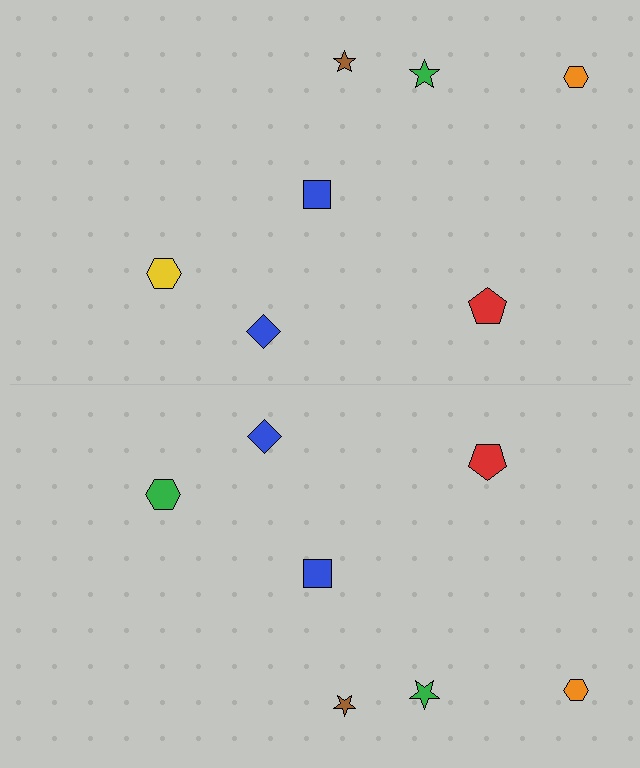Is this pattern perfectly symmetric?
No, the pattern is not perfectly symmetric. The green hexagon on the bottom side breaks the symmetry — its mirror counterpart is yellow.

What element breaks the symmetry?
The green hexagon on the bottom side breaks the symmetry — its mirror counterpart is yellow.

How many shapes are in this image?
There are 14 shapes in this image.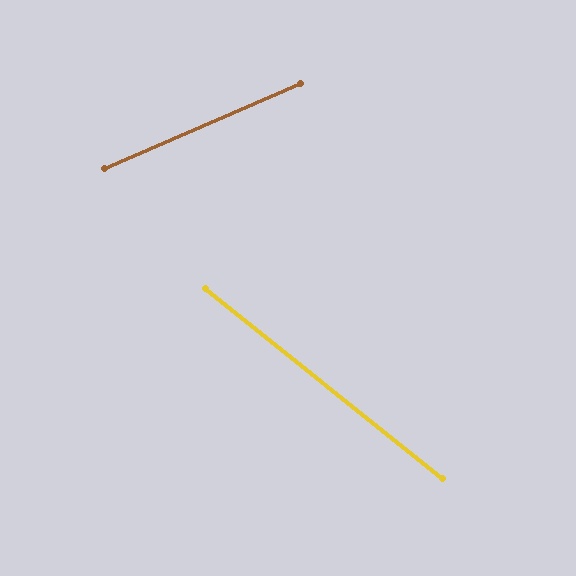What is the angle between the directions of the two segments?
Approximately 62 degrees.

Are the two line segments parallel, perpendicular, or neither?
Neither parallel nor perpendicular — they differ by about 62°.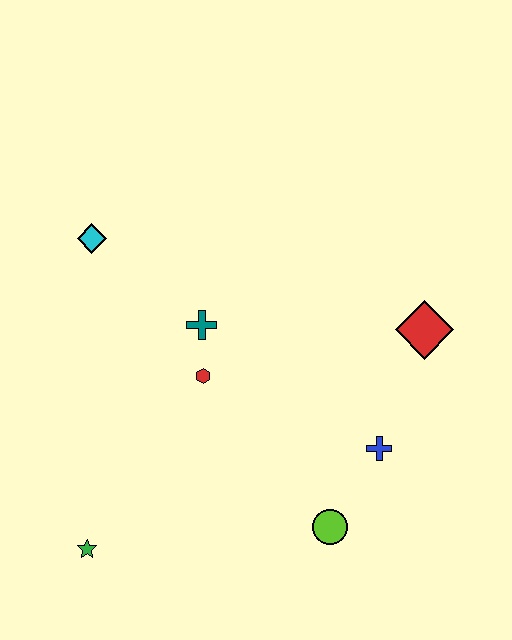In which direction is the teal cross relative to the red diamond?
The teal cross is to the left of the red diamond.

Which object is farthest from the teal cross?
The green star is farthest from the teal cross.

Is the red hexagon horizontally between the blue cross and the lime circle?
No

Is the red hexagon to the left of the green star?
No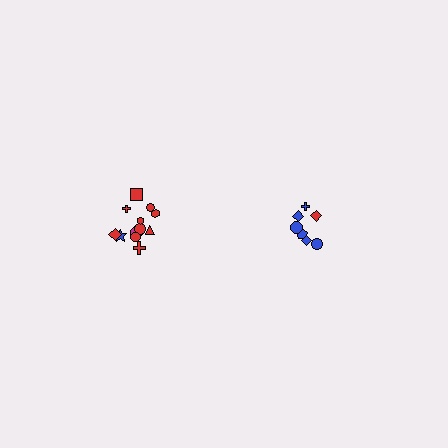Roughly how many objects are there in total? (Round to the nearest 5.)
Roughly 20 objects in total.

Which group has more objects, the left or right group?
The left group.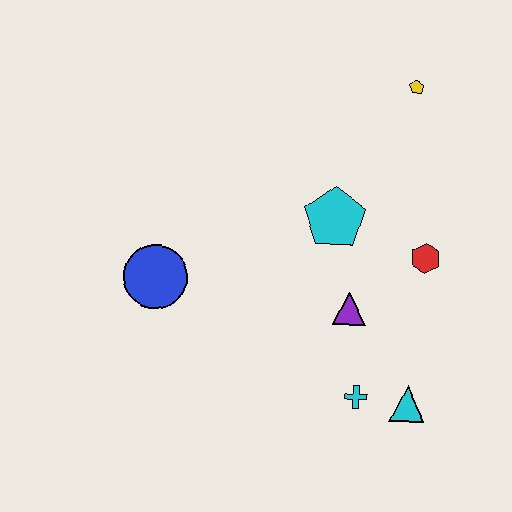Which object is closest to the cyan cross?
The cyan triangle is closest to the cyan cross.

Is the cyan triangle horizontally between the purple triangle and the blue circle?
No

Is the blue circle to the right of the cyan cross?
No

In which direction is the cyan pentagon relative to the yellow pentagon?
The cyan pentagon is below the yellow pentagon.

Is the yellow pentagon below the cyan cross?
No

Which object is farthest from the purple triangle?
The yellow pentagon is farthest from the purple triangle.